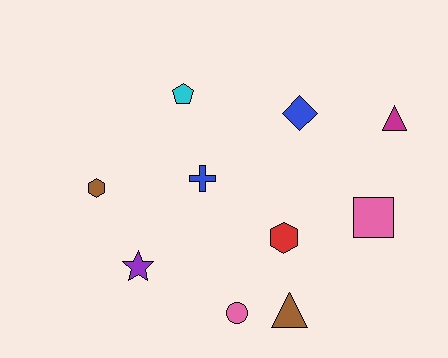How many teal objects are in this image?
There are no teal objects.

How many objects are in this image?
There are 10 objects.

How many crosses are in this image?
There is 1 cross.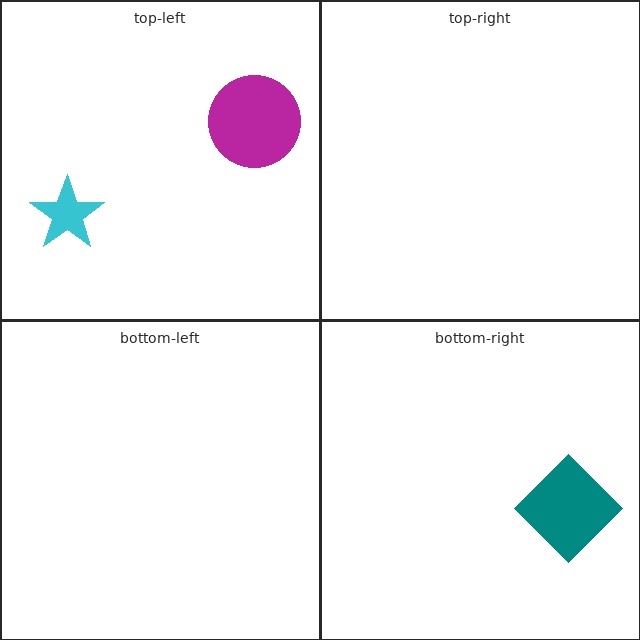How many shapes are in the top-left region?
2.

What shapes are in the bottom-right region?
The teal diamond.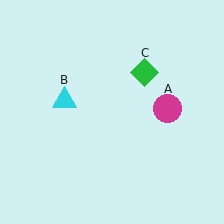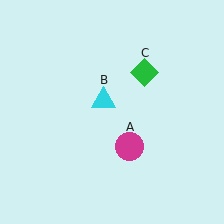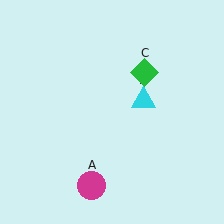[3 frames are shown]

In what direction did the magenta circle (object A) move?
The magenta circle (object A) moved down and to the left.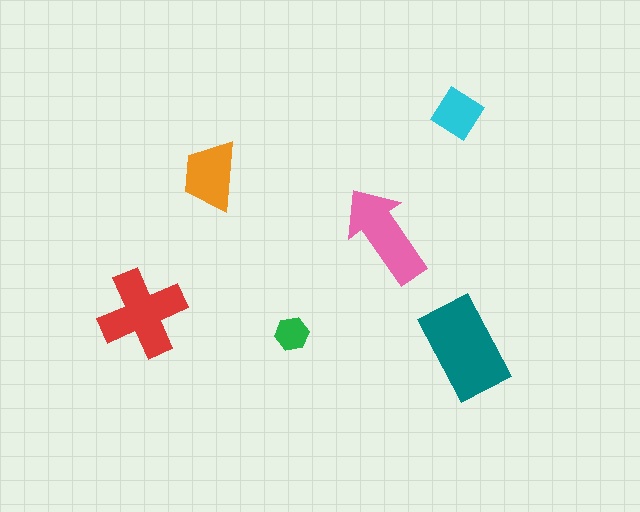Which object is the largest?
The teal rectangle.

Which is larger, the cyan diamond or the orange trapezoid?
The orange trapezoid.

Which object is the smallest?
The green hexagon.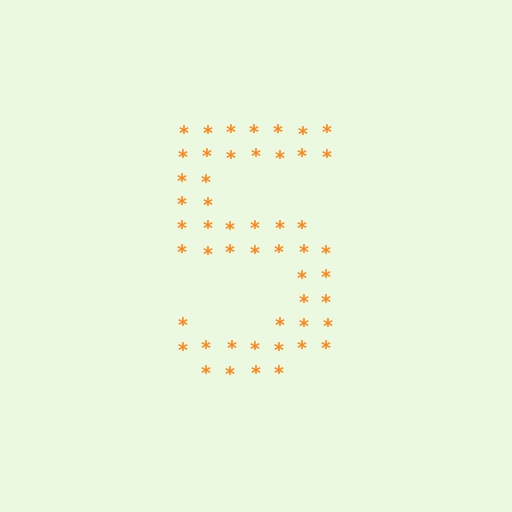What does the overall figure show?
The overall figure shows the digit 5.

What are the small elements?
The small elements are asterisks.